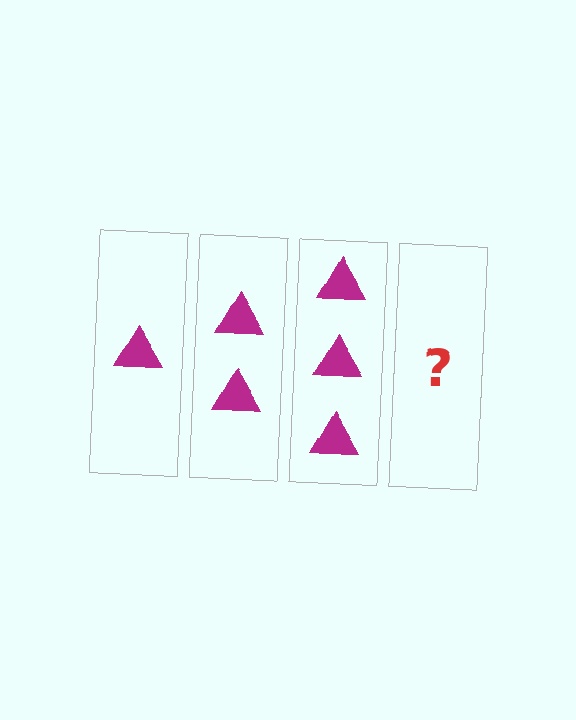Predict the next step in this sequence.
The next step is 4 triangles.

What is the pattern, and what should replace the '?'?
The pattern is that each step adds one more triangle. The '?' should be 4 triangles.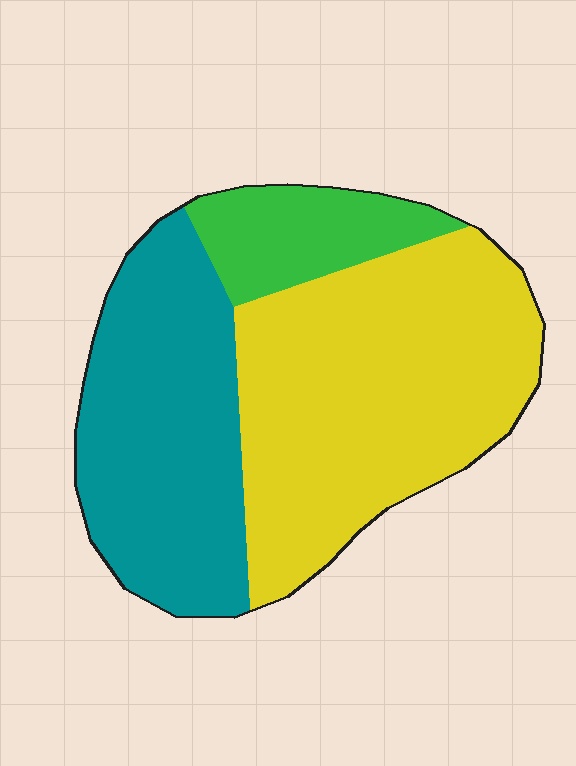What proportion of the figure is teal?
Teal takes up about three eighths (3/8) of the figure.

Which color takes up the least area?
Green, at roughly 15%.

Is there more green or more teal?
Teal.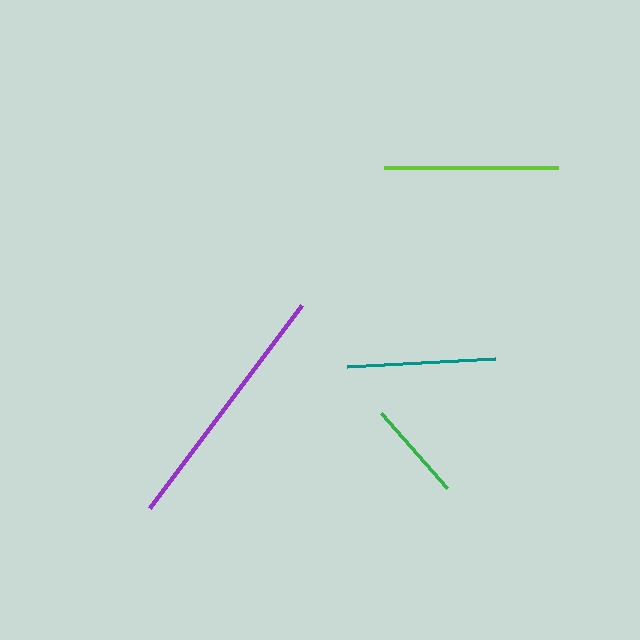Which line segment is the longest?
The purple line is the longest at approximately 254 pixels.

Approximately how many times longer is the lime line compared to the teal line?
The lime line is approximately 1.2 times the length of the teal line.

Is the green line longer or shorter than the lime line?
The lime line is longer than the green line.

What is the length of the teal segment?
The teal segment is approximately 148 pixels long.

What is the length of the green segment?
The green segment is approximately 100 pixels long.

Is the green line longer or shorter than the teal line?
The teal line is longer than the green line.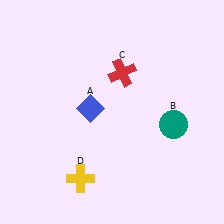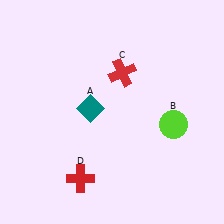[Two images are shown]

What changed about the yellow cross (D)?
In Image 1, D is yellow. In Image 2, it changed to red.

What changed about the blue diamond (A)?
In Image 1, A is blue. In Image 2, it changed to teal.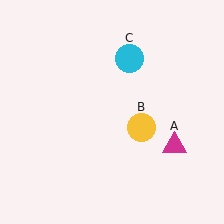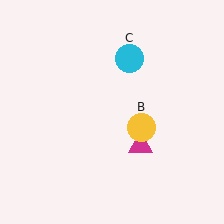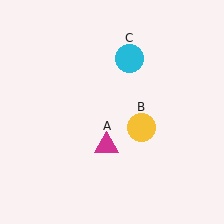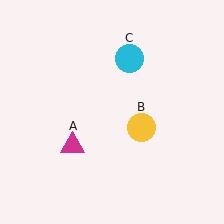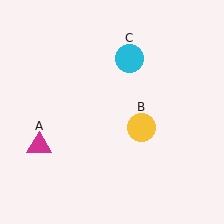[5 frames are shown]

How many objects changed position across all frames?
1 object changed position: magenta triangle (object A).